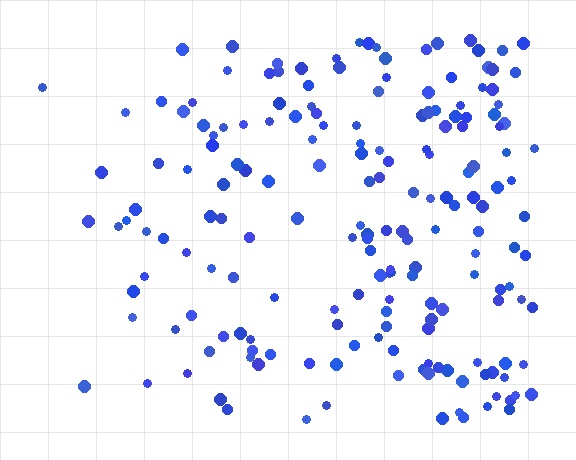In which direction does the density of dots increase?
From left to right, with the right side densest.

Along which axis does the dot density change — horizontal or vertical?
Horizontal.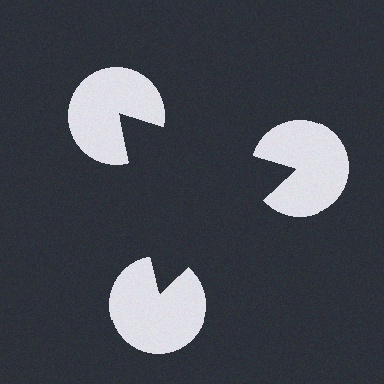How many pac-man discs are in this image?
There are 3 — one at each vertex of the illusory triangle.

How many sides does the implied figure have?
3 sides.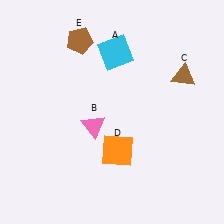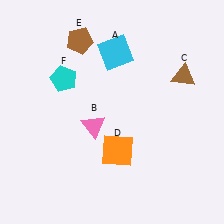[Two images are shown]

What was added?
A cyan pentagon (F) was added in Image 2.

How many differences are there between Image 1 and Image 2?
There is 1 difference between the two images.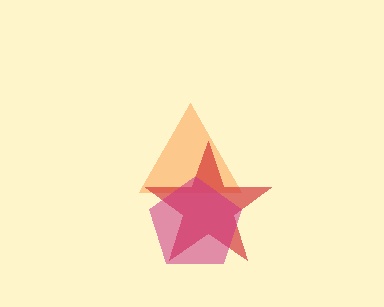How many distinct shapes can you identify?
There are 3 distinct shapes: an orange triangle, a red star, a magenta pentagon.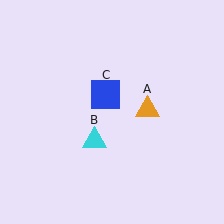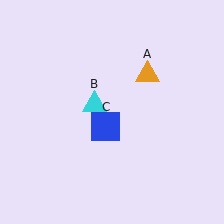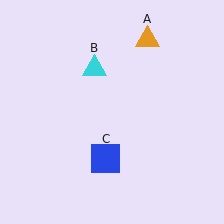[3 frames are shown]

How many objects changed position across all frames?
3 objects changed position: orange triangle (object A), cyan triangle (object B), blue square (object C).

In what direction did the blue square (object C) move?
The blue square (object C) moved down.